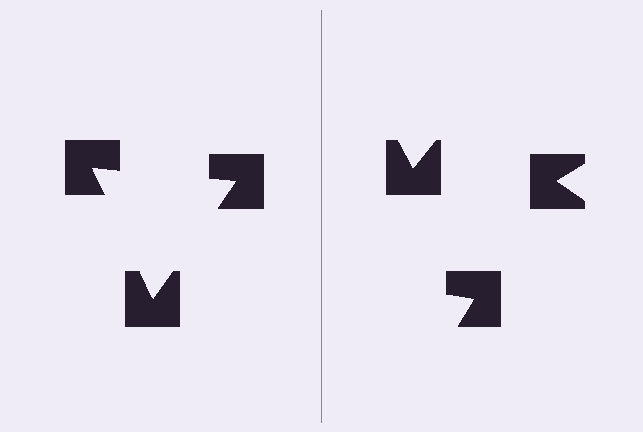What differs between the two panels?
The notched squares are positioned identically on both sides; only the wedge orientations differ. On the left they align to a triangle; on the right they are misaligned.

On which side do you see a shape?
An illusory triangle appears on the left side. On the right side the wedge cuts are rotated, so no coherent shape forms.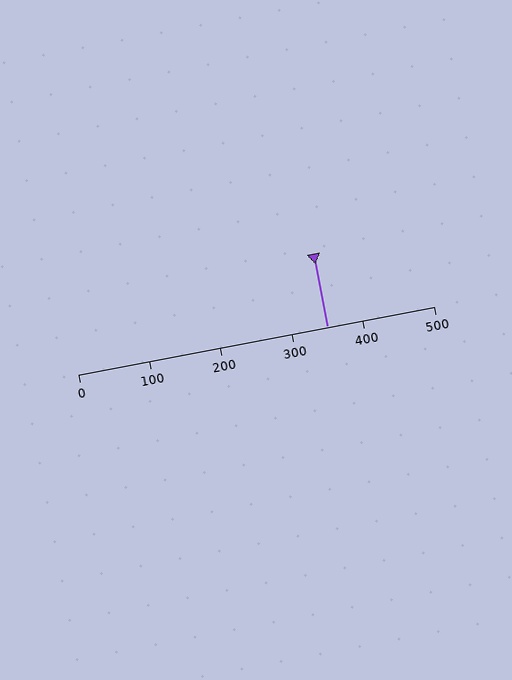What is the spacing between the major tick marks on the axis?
The major ticks are spaced 100 apart.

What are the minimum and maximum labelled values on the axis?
The axis runs from 0 to 500.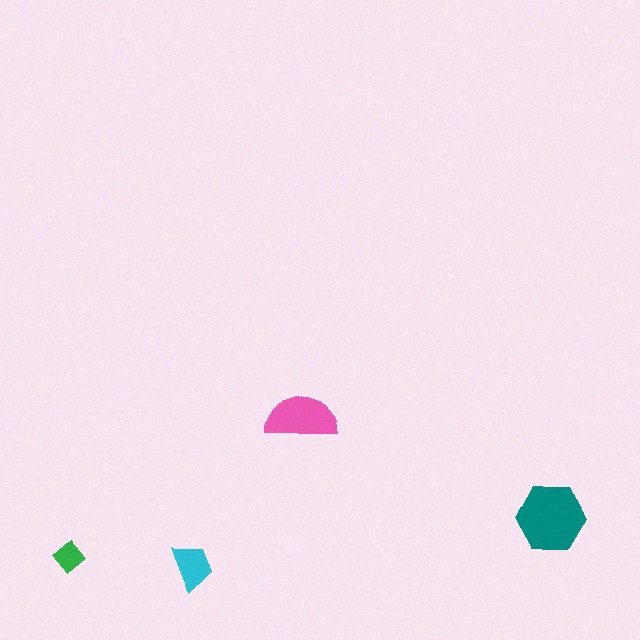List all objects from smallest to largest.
The green diamond, the cyan trapezoid, the pink semicircle, the teal hexagon.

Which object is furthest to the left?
The green diamond is leftmost.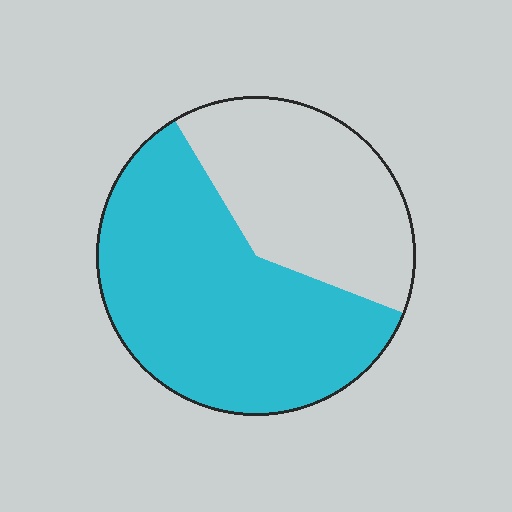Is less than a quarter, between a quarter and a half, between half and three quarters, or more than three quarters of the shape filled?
Between half and three quarters.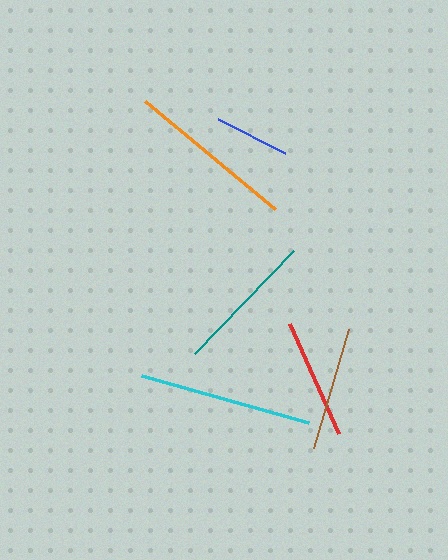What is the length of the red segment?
The red segment is approximately 121 pixels long.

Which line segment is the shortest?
The blue line is the shortest at approximately 75 pixels.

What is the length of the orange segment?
The orange segment is approximately 168 pixels long.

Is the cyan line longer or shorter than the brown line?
The cyan line is longer than the brown line.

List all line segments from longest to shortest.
From longest to shortest: cyan, orange, teal, brown, red, blue.